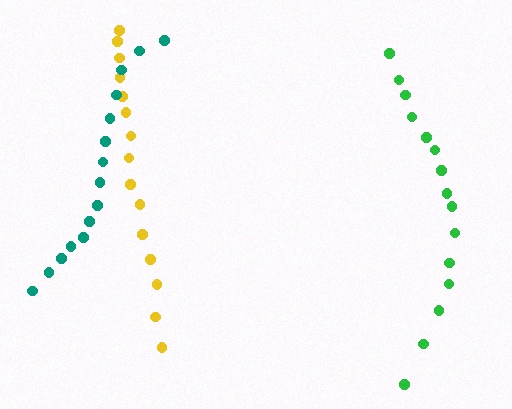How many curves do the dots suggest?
There are 3 distinct paths.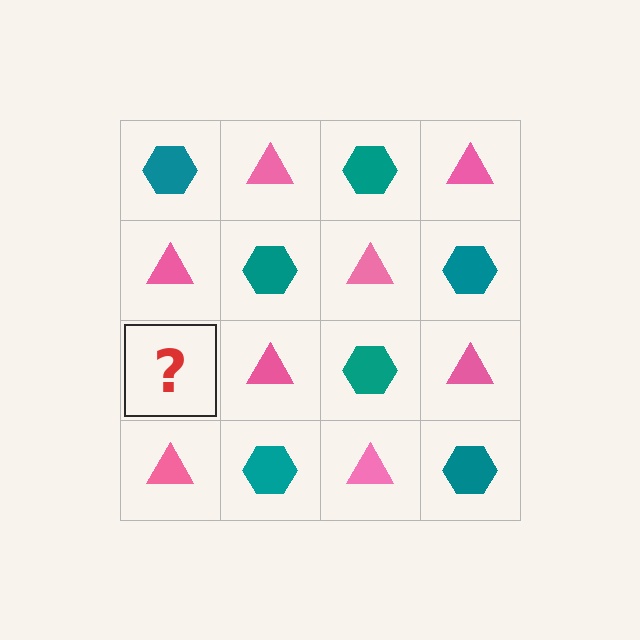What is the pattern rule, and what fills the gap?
The rule is that it alternates teal hexagon and pink triangle in a checkerboard pattern. The gap should be filled with a teal hexagon.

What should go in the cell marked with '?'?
The missing cell should contain a teal hexagon.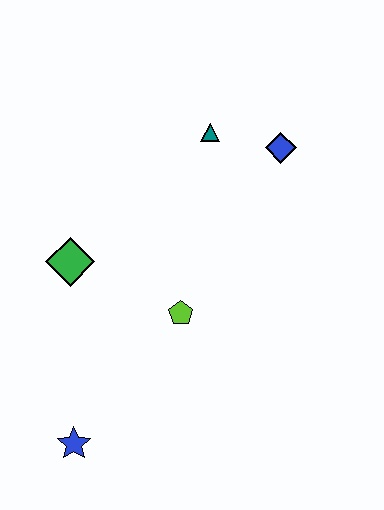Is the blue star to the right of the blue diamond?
No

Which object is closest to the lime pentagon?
The green diamond is closest to the lime pentagon.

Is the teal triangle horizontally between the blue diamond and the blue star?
Yes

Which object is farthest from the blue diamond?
The blue star is farthest from the blue diamond.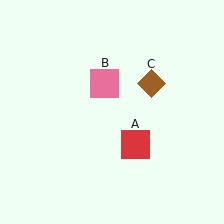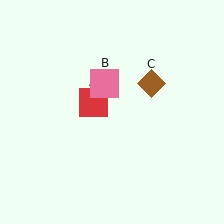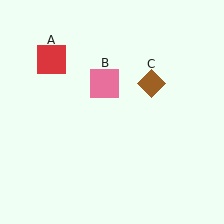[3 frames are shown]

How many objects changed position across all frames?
1 object changed position: red square (object A).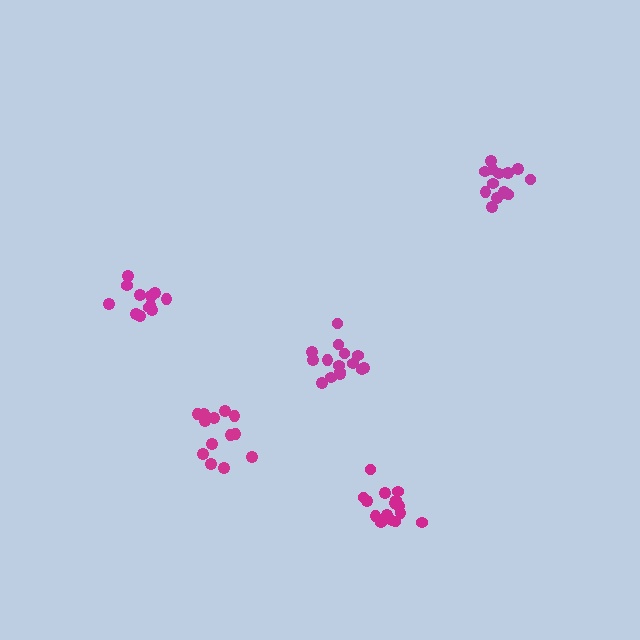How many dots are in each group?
Group 1: 15 dots, Group 2: 12 dots, Group 3: 15 dots, Group 4: 14 dots, Group 5: 13 dots (69 total).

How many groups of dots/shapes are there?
There are 5 groups.